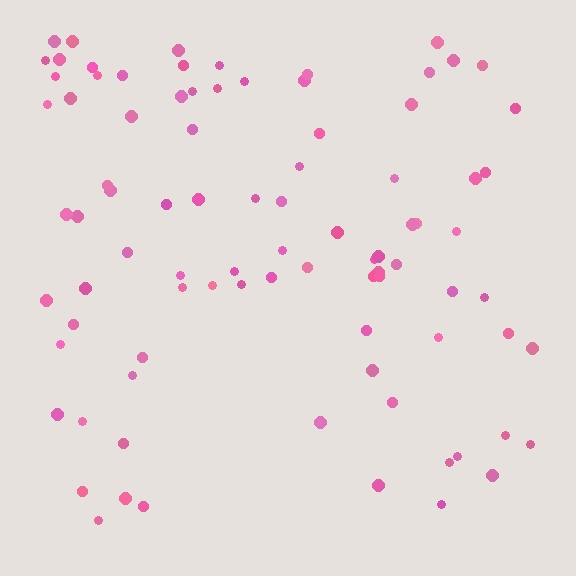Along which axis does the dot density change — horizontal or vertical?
Vertical.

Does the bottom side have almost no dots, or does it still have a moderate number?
Still a moderate number, just noticeably fewer than the top.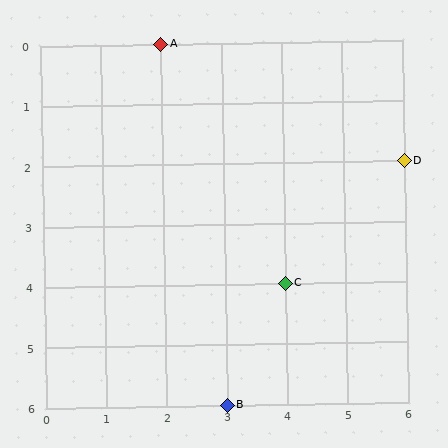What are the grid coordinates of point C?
Point C is at grid coordinates (4, 4).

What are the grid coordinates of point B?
Point B is at grid coordinates (3, 6).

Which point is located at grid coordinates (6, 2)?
Point D is at (6, 2).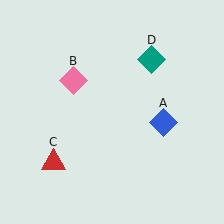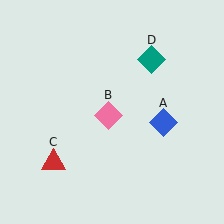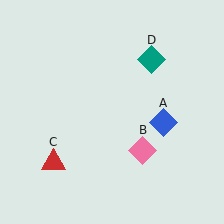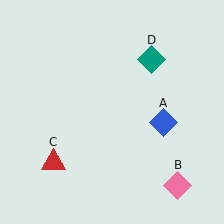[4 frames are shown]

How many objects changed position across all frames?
1 object changed position: pink diamond (object B).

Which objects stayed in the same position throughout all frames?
Blue diamond (object A) and red triangle (object C) and teal diamond (object D) remained stationary.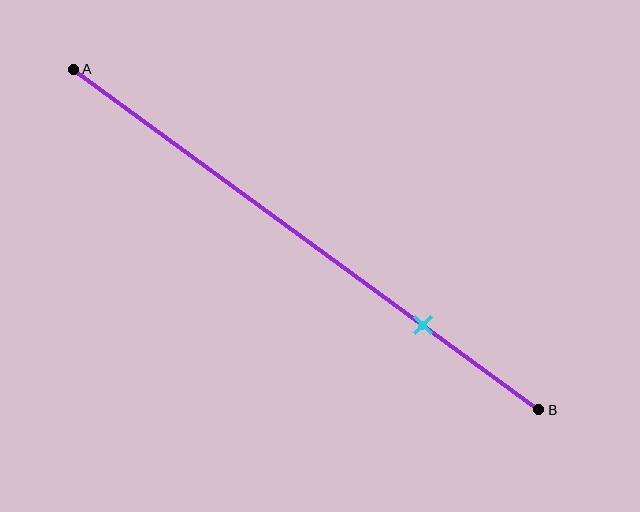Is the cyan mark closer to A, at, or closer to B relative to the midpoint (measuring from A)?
The cyan mark is closer to point B than the midpoint of segment AB.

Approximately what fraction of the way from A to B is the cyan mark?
The cyan mark is approximately 75% of the way from A to B.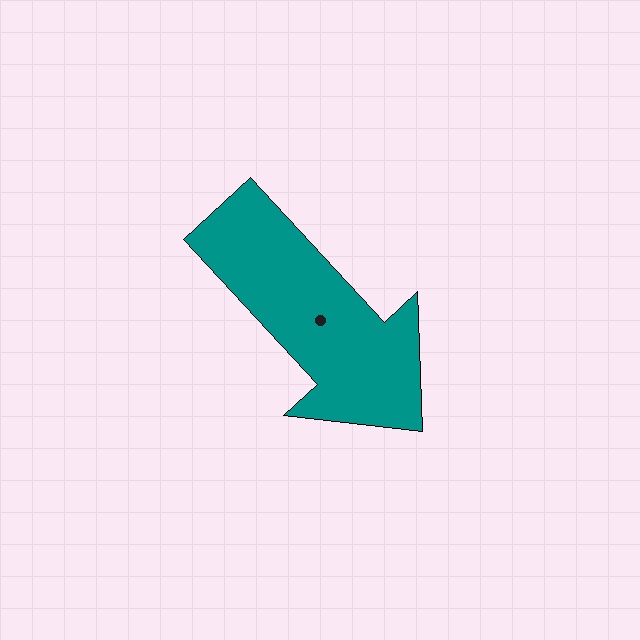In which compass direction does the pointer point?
Southeast.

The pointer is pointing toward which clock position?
Roughly 5 o'clock.